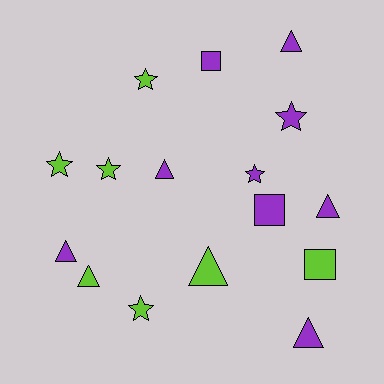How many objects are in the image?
There are 16 objects.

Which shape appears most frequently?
Triangle, with 7 objects.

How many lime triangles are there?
There are 2 lime triangles.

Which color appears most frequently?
Purple, with 9 objects.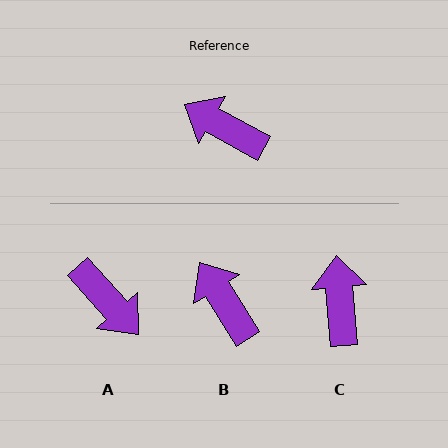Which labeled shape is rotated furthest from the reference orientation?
A, about 161 degrees away.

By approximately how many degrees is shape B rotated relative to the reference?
Approximately 29 degrees clockwise.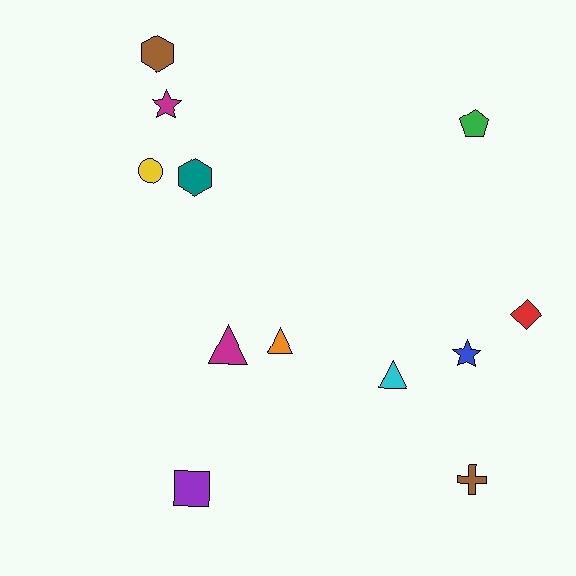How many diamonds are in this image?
There is 1 diamond.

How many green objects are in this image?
There is 1 green object.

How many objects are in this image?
There are 12 objects.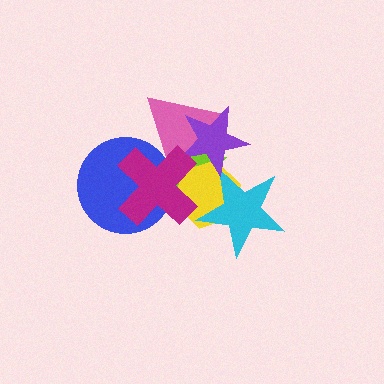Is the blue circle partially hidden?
Yes, it is partially covered by another shape.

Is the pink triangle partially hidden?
Yes, it is partially covered by another shape.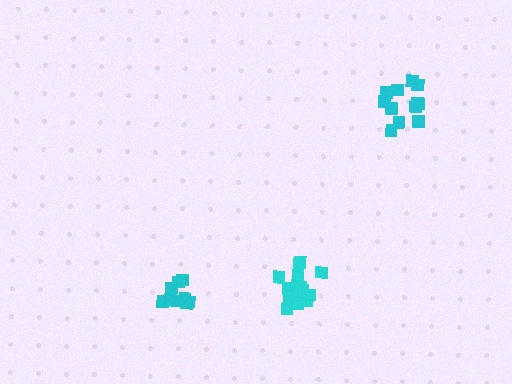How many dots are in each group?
Group 1: 14 dots, Group 2: 9 dots, Group 3: 12 dots (35 total).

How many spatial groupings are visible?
There are 3 spatial groupings.